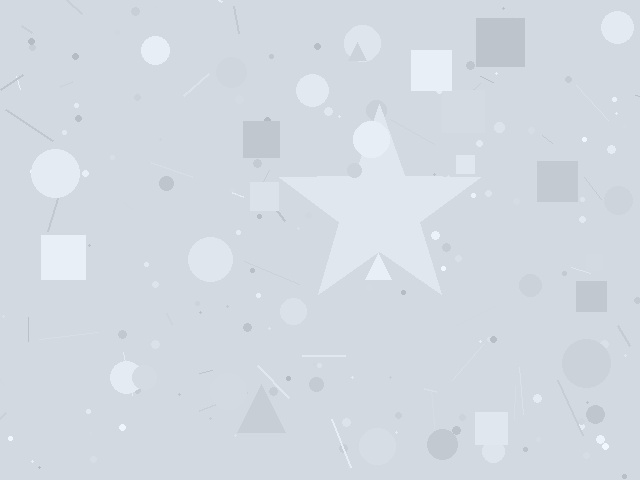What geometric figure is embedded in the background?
A star is embedded in the background.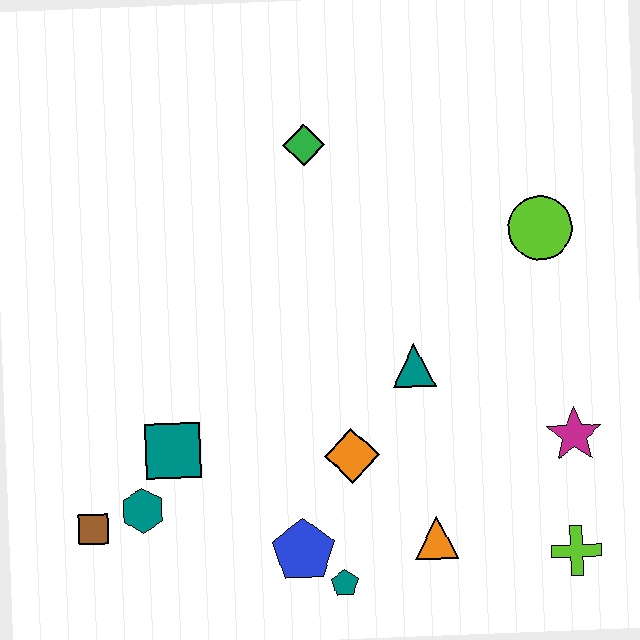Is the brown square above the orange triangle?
Yes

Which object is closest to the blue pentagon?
The teal pentagon is closest to the blue pentagon.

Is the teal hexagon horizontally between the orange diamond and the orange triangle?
No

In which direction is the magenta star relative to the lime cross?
The magenta star is above the lime cross.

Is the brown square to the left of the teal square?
Yes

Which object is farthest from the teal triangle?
The brown square is farthest from the teal triangle.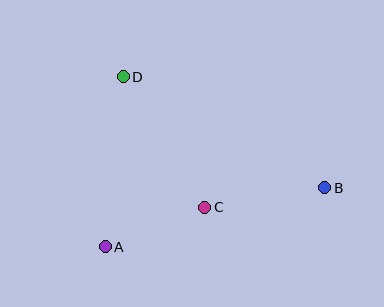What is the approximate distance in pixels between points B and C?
The distance between B and C is approximately 121 pixels.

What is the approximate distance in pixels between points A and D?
The distance between A and D is approximately 171 pixels.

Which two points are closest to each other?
Points A and C are closest to each other.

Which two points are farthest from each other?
Points B and D are farthest from each other.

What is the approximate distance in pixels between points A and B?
The distance between A and B is approximately 227 pixels.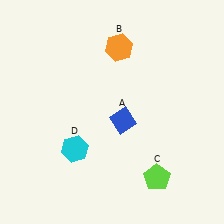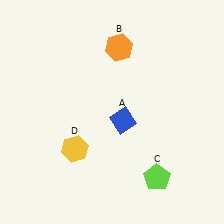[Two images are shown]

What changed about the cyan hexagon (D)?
In Image 1, D is cyan. In Image 2, it changed to yellow.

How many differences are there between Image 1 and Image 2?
There is 1 difference between the two images.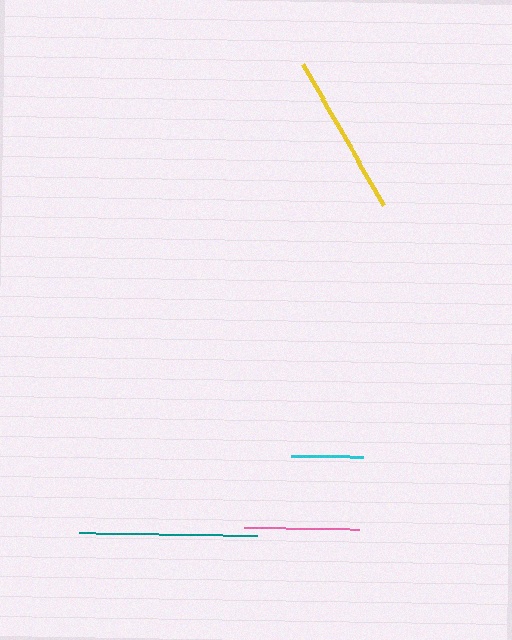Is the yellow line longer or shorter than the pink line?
The yellow line is longer than the pink line.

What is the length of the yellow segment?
The yellow segment is approximately 163 pixels long.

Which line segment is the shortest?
The cyan line is the shortest at approximately 72 pixels.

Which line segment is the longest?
The teal line is the longest at approximately 178 pixels.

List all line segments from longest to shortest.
From longest to shortest: teal, yellow, pink, cyan.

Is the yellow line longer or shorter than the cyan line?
The yellow line is longer than the cyan line.